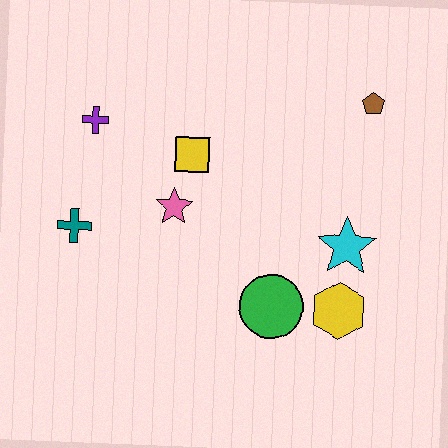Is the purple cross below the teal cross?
No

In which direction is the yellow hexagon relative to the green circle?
The yellow hexagon is to the right of the green circle.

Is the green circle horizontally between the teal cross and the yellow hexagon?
Yes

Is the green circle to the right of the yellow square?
Yes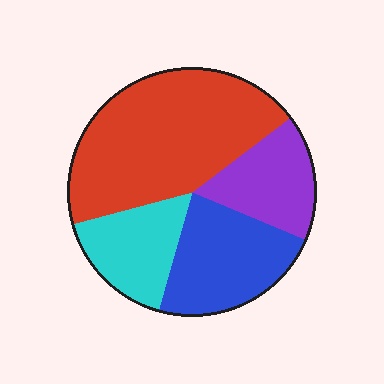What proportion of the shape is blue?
Blue covers roughly 25% of the shape.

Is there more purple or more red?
Red.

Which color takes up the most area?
Red, at roughly 45%.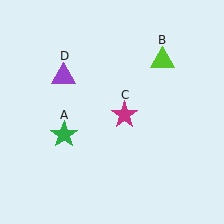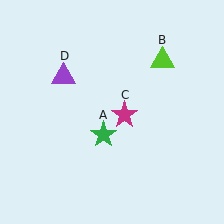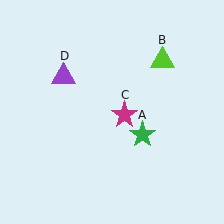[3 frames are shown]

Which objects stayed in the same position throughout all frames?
Lime triangle (object B) and magenta star (object C) and purple triangle (object D) remained stationary.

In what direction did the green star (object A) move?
The green star (object A) moved right.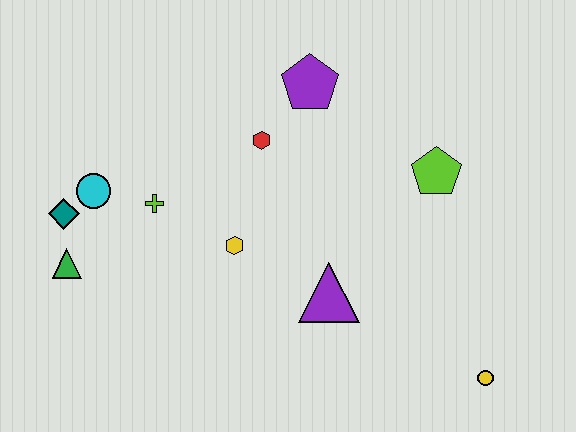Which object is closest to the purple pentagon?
The red hexagon is closest to the purple pentagon.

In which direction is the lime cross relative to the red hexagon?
The lime cross is to the left of the red hexagon.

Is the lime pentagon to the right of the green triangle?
Yes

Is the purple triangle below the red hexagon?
Yes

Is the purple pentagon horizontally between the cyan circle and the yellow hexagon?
No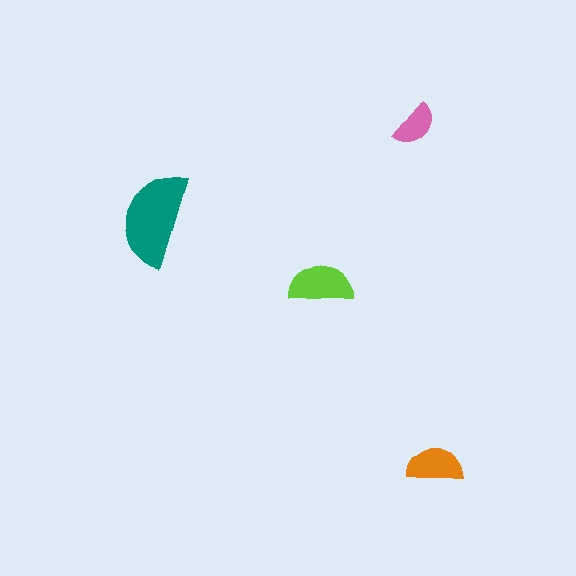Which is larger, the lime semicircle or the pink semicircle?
The lime one.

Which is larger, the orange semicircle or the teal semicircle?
The teal one.